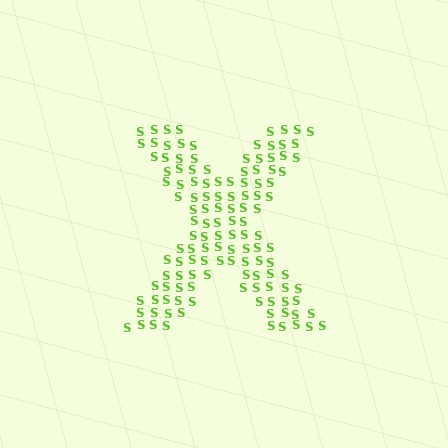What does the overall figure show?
The overall figure shows the letter X.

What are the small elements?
The small elements are letter S's.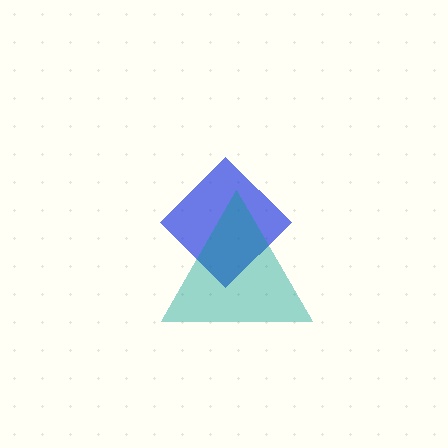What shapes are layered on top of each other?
The layered shapes are: a blue diamond, a teal triangle.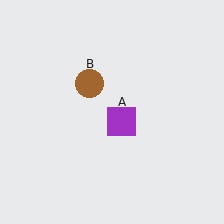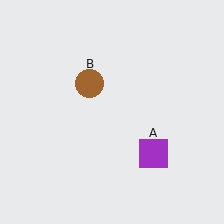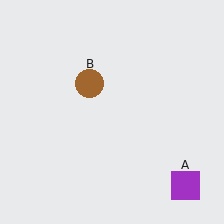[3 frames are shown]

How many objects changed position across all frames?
1 object changed position: purple square (object A).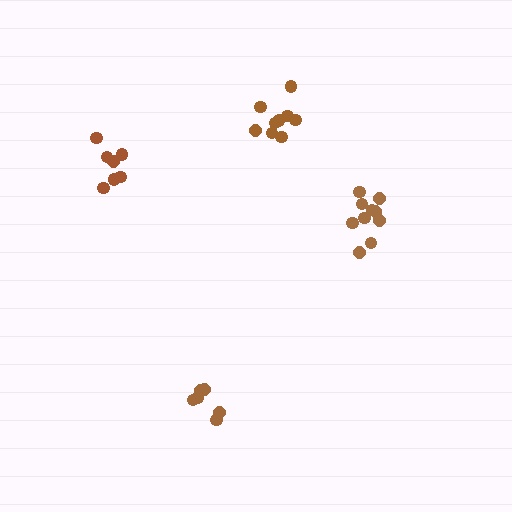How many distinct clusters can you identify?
There are 4 distinct clusters.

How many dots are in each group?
Group 1: 9 dots, Group 2: 6 dots, Group 3: 7 dots, Group 4: 10 dots (32 total).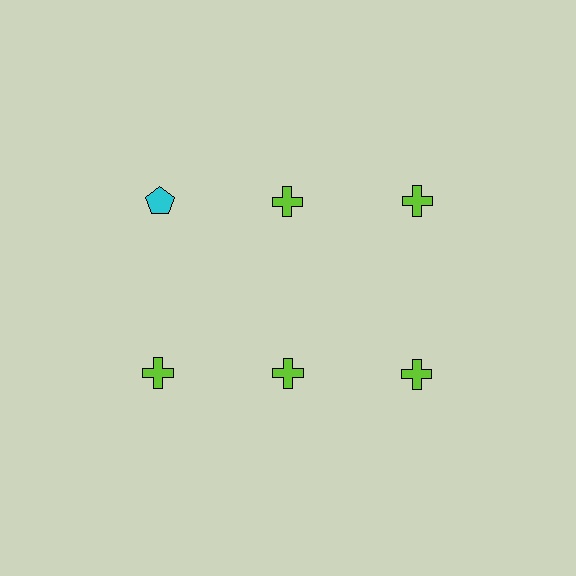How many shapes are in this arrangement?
There are 6 shapes arranged in a grid pattern.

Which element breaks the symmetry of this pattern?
The cyan pentagon in the top row, leftmost column breaks the symmetry. All other shapes are lime crosses.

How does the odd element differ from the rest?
It differs in both color (cyan instead of lime) and shape (pentagon instead of cross).